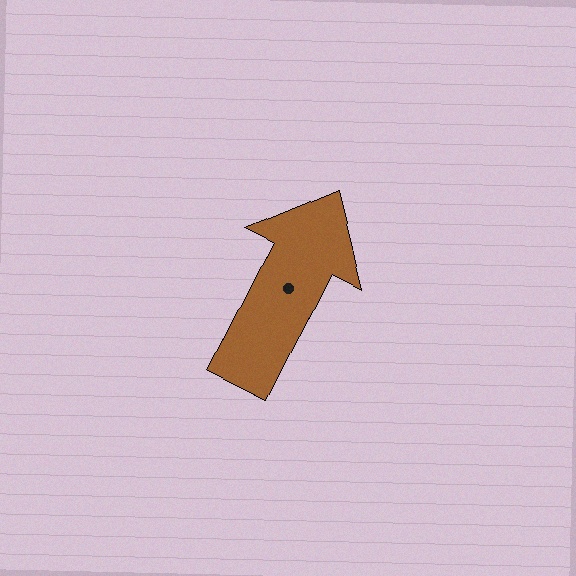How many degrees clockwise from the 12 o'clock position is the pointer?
Approximately 27 degrees.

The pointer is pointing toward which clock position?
Roughly 1 o'clock.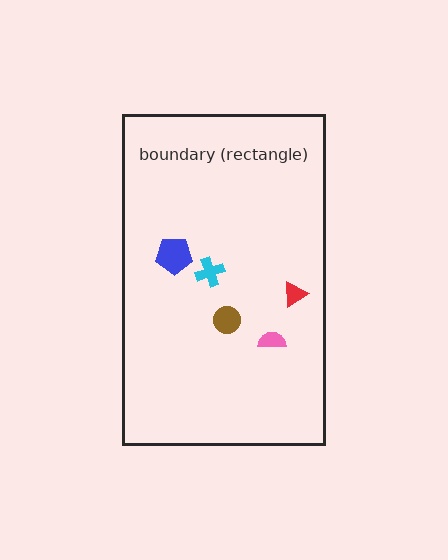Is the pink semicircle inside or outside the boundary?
Inside.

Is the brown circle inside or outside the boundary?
Inside.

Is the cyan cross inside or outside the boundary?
Inside.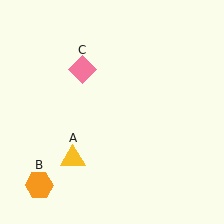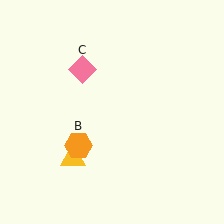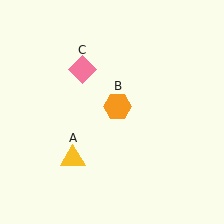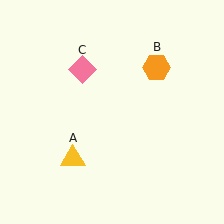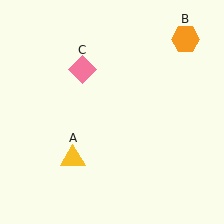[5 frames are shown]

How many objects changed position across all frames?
1 object changed position: orange hexagon (object B).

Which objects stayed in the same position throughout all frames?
Yellow triangle (object A) and pink diamond (object C) remained stationary.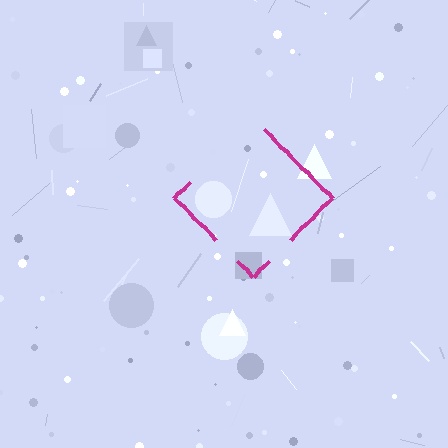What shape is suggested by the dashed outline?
The dashed outline suggests a diamond.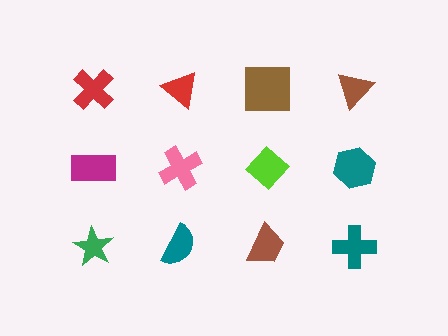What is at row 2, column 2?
A pink cross.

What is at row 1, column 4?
A brown triangle.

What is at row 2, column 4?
A teal hexagon.